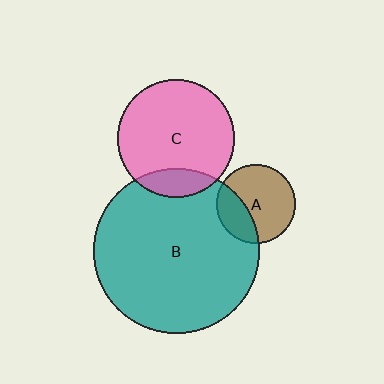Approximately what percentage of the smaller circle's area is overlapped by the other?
Approximately 30%.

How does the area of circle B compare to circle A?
Approximately 4.4 times.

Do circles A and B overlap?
Yes.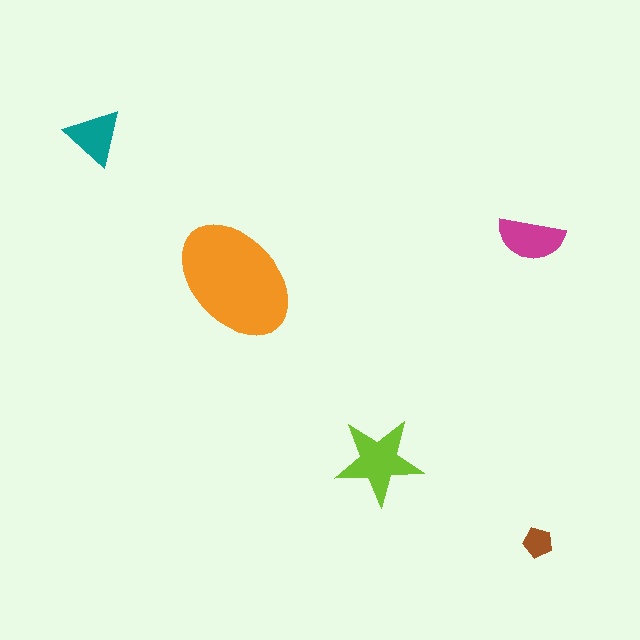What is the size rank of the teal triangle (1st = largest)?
4th.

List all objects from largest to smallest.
The orange ellipse, the lime star, the magenta semicircle, the teal triangle, the brown pentagon.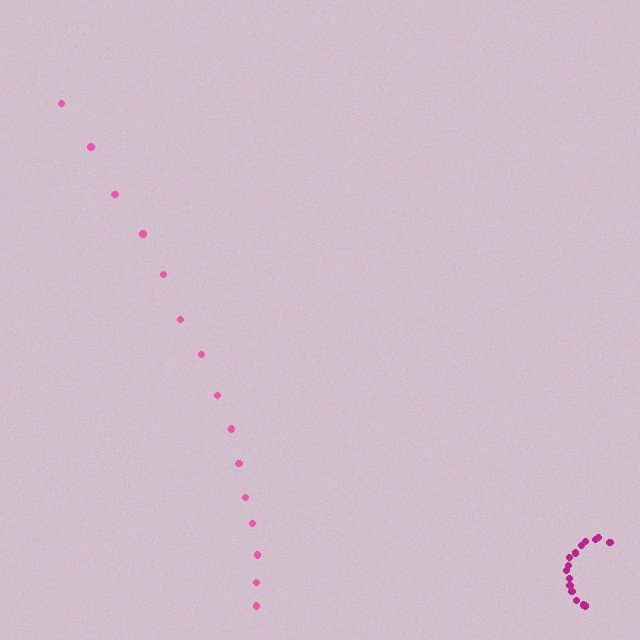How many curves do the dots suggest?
There are 2 distinct paths.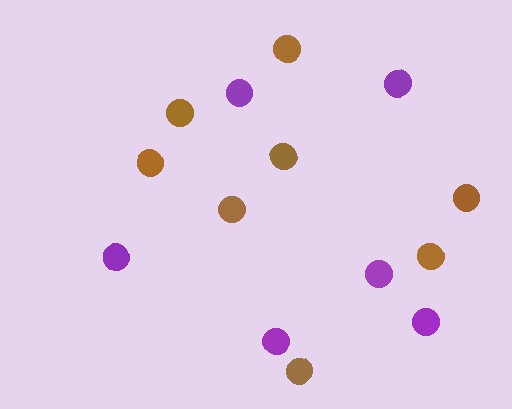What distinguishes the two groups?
There are 2 groups: one group of purple circles (6) and one group of brown circles (8).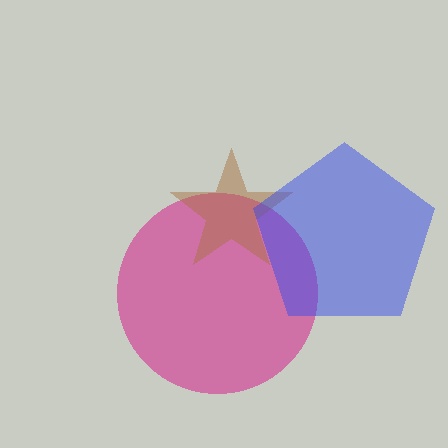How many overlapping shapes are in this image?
There are 3 overlapping shapes in the image.